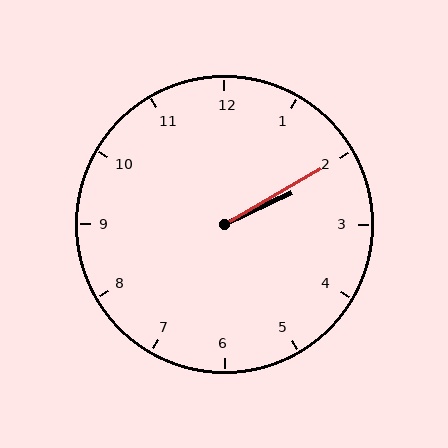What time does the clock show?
2:10.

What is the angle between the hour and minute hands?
Approximately 5 degrees.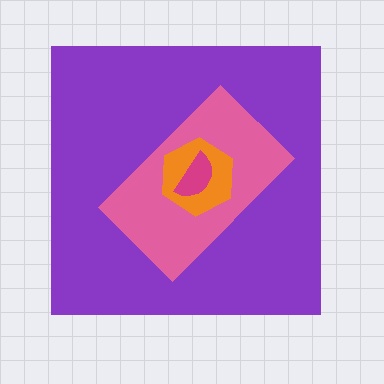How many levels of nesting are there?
4.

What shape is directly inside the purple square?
The pink rectangle.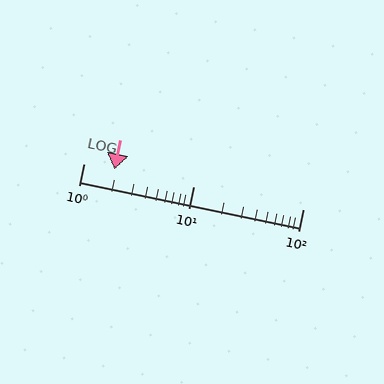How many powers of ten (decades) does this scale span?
The scale spans 2 decades, from 1 to 100.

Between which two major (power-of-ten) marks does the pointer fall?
The pointer is between 1 and 10.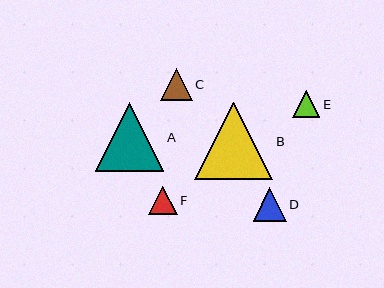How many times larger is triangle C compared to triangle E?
Triangle C is approximately 1.2 times the size of triangle E.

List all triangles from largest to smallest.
From largest to smallest: B, A, D, C, F, E.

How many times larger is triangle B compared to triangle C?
Triangle B is approximately 2.5 times the size of triangle C.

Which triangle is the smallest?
Triangle E is the smallest with a size of approximately 27 pixels.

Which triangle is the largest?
Triangle B is the largest with a size of approximately 78 pixels.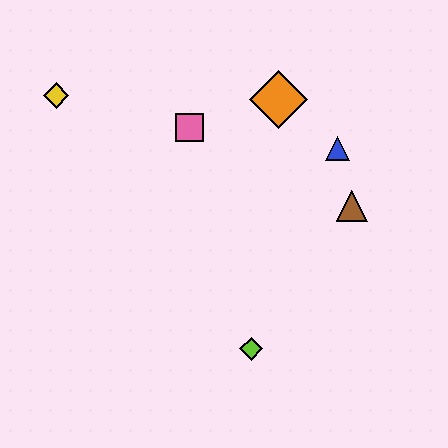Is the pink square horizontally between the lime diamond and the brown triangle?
No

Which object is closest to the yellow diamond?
The pink square is closest to the yellow diamond.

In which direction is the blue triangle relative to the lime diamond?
The blue triangle is above the lime diamond.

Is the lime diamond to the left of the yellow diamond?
No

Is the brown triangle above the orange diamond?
No